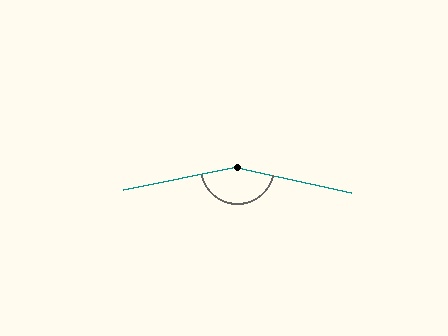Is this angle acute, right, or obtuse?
It is obtuse.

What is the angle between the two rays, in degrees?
Approximately 156 degrees.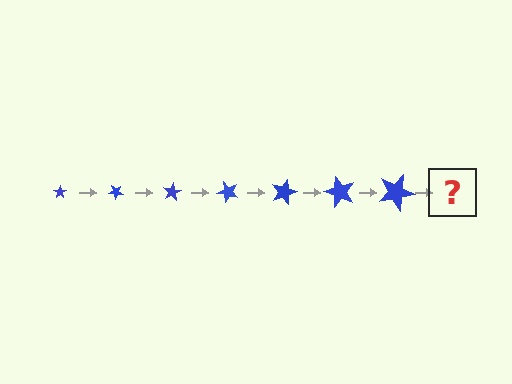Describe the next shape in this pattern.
It should be a star, larger than the previous one and rotated 280 degrees from the start.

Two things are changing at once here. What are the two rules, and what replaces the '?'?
The two rules are that the star grows larger each step and it rotates 40 degrees each step. The '?' should be a star, larger than the previous one and rotated 280 degrees from the start.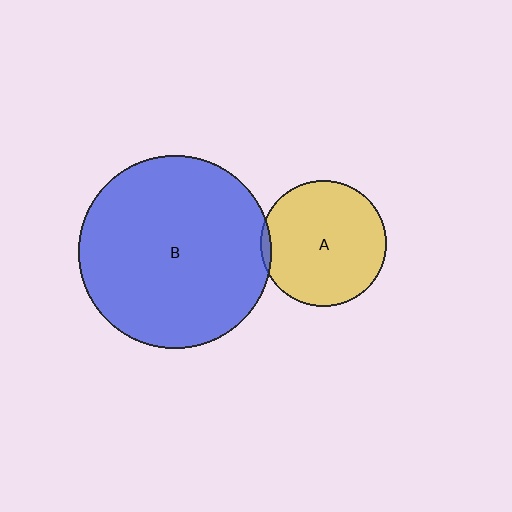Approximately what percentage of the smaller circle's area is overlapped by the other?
Approximately 5%.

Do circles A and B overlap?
Yes.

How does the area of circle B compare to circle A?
Approximately 2.3 times.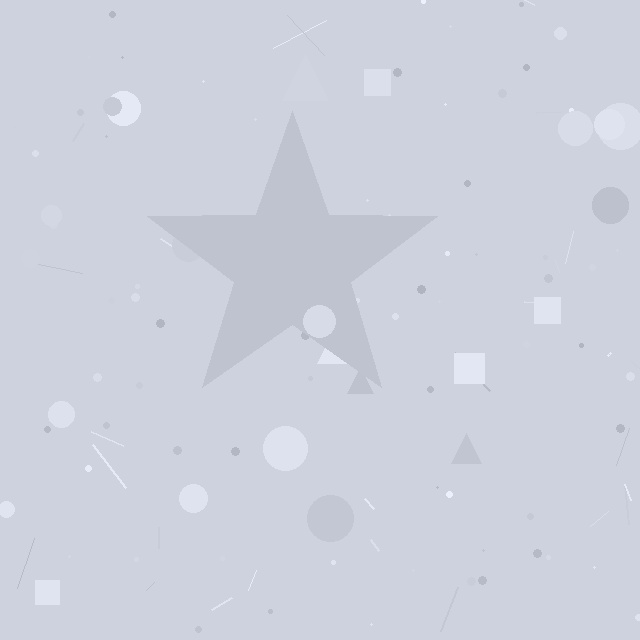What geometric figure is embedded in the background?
A star is embedded in the background.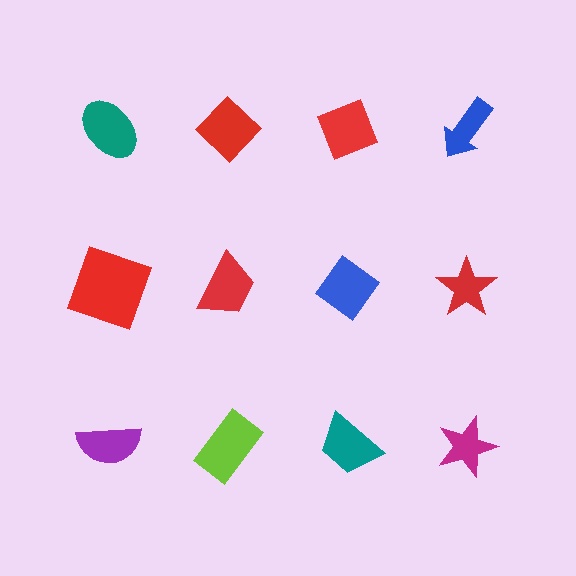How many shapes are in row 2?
4 shapes.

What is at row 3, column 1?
A purple semicircle.